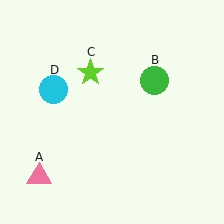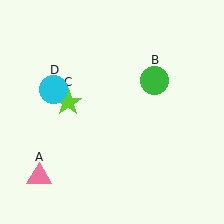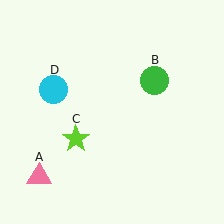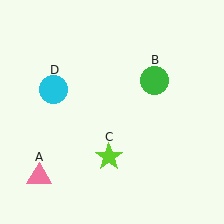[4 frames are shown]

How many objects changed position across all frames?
1 object changed position: lime star (object C).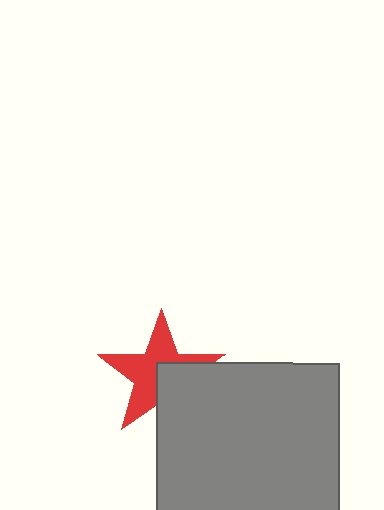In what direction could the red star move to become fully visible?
The red star could move toward the upper-left. That would shift it out from behind the gray square entirely.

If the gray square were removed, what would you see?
You would see the complete red star.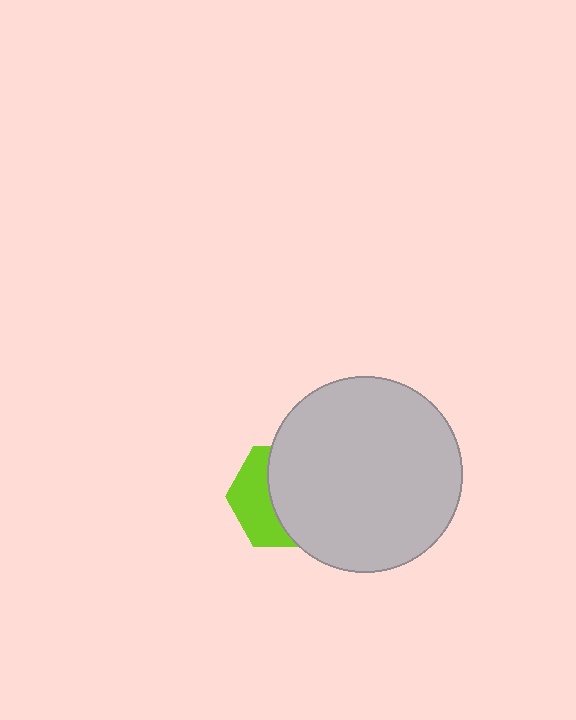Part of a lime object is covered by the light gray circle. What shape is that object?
It is a hexagon.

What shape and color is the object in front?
The object in front is a light gray circle.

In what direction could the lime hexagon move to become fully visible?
The lime hexagon could move left. That would shift it out from behind the light gray circle entirely.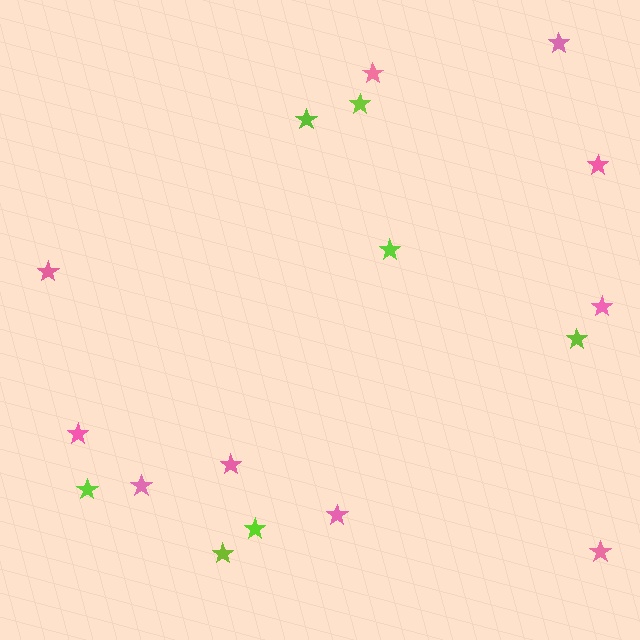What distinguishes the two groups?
There are 2 groups: one group of pink stars (10) and one group of lime stars (7).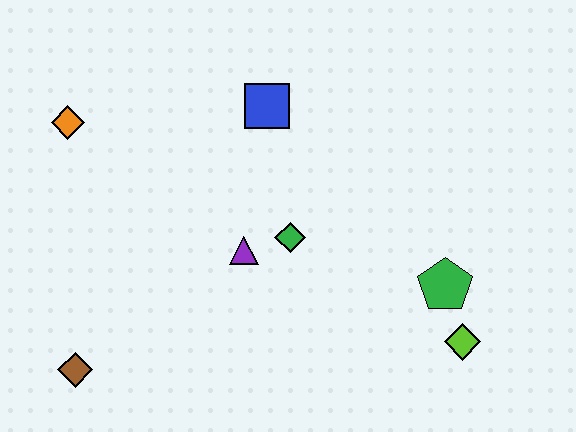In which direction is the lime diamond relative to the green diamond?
The lime diamond is to the right of the green diamond.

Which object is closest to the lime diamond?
The green pentagon is closest to the lime diamond.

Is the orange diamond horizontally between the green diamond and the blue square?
No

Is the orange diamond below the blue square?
Yes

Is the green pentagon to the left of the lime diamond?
Yes